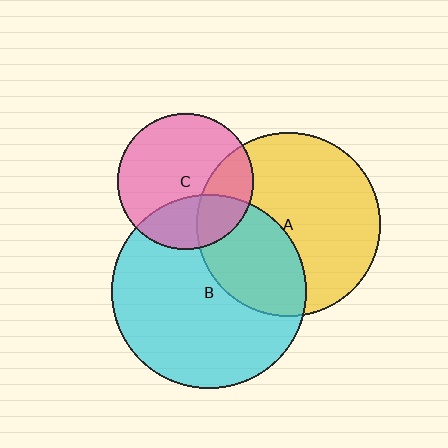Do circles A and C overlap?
Yes.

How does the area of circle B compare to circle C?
Approximately 2.1 times.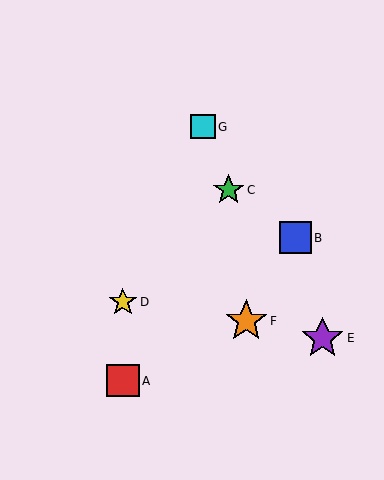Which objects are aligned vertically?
Objects A, D are aligned vertically.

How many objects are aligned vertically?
2 objects (A, D) are aligned vertically.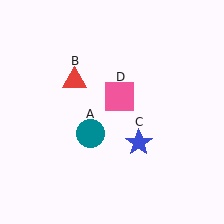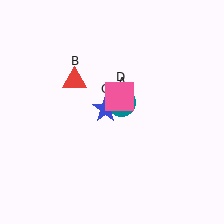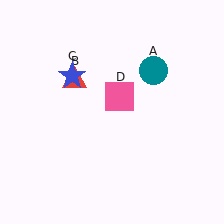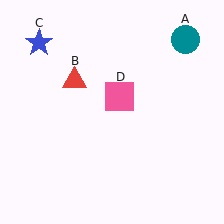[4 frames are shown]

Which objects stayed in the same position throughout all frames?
Red triangle (object B) and pink square (object D) remained stationary.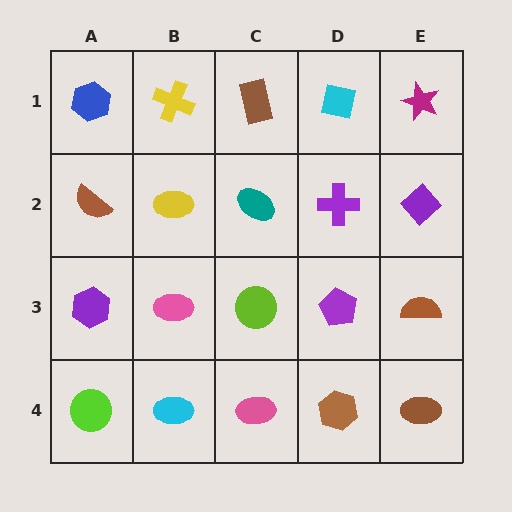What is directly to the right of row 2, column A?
A yellow ellipse.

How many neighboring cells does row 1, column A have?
2.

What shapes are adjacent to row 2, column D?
A cyan square (row 1, column D), a purple pentagon (row 3, column D), a teal ellipse (row 2, column C), a purple diamond (row 2, column E).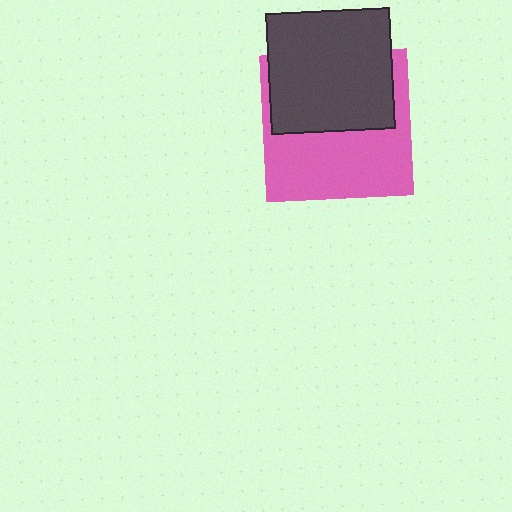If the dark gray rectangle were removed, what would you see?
You would see the complete pink square.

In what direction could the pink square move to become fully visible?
The pink square could move down. That would shift it out from behind the dark gray rectangle entirely.